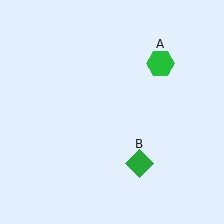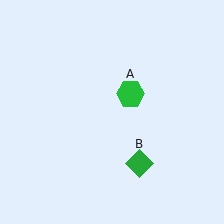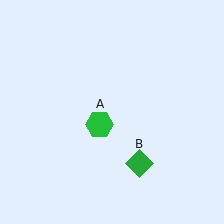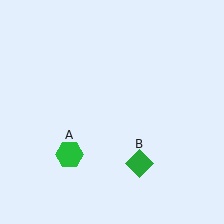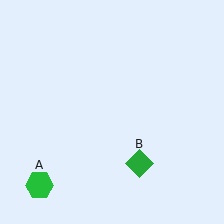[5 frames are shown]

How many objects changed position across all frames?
1 object changed position: green hexagon (object A).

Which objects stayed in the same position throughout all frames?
Green diamond (object B) remained stationary.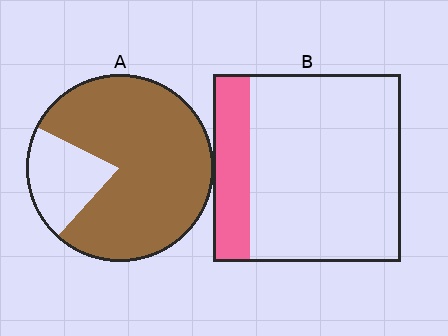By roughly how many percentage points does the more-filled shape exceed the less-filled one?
By roughly 60 percentage points (A over B).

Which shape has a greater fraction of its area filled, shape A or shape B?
Shape A.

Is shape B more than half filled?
No.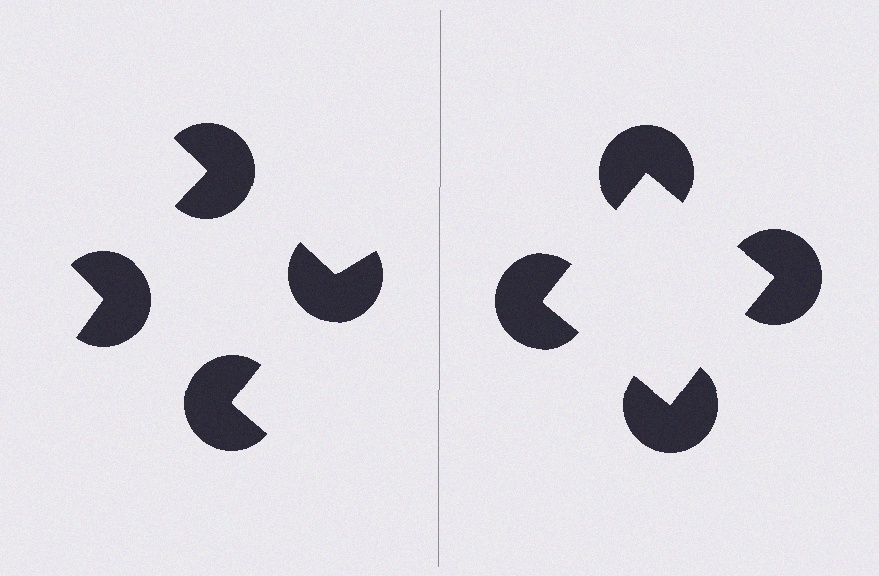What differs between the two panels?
The pac-man discs are positioned identically on both sides; only the wedge orientations differ. On the right they align to a square; on the left they are misaligned.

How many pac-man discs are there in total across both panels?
8 — 4 on each side.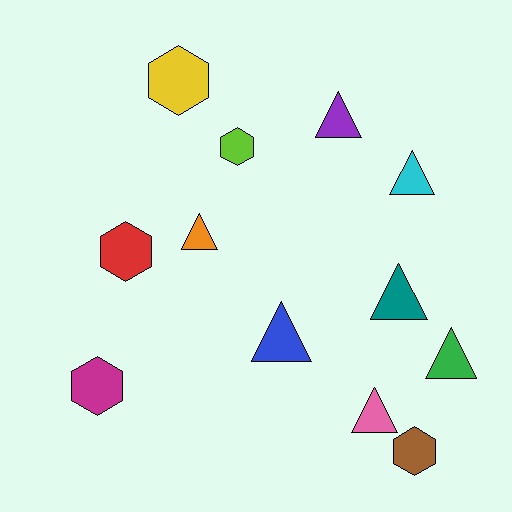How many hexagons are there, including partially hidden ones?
There are 5 hexagons.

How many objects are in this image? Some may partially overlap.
There are 12 objects.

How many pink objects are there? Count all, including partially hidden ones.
There is 1 pink object.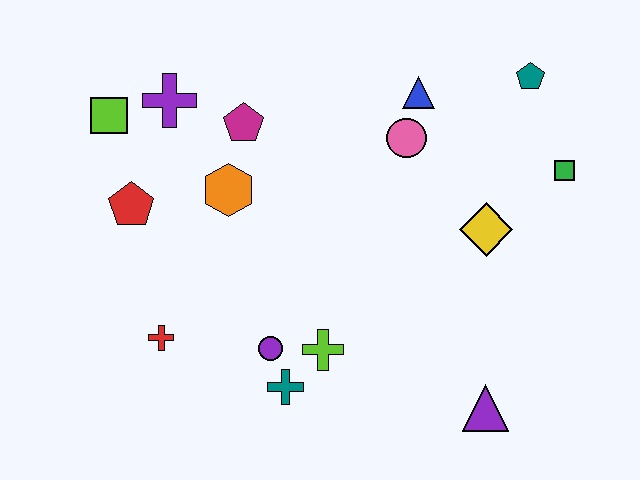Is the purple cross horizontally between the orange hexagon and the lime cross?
No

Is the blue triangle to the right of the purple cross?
Yes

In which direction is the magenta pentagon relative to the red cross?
The magenta pentagon is above the red cross.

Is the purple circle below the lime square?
Yes